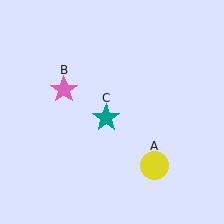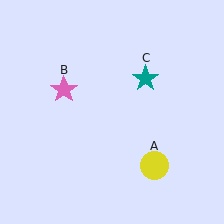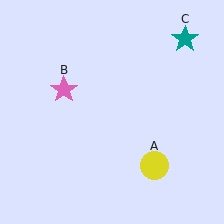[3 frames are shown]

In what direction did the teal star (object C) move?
The teal star (object C) moved up and to the right.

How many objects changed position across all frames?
1 object changed position: teal star (object C).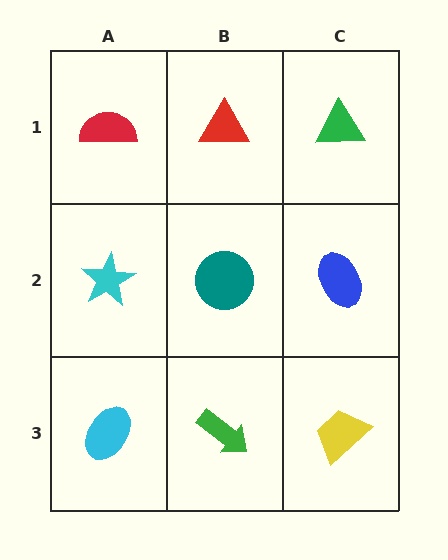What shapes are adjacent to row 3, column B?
A teal circle (row 2, column B), a cyan ellipse (row 3, column A), a yellow trapezoid (row 3, column C).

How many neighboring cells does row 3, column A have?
2.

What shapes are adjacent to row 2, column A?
A red semicircle (row 1, column A), a cyan ellipse (row 3, column A), a teal circle (row 2, column B).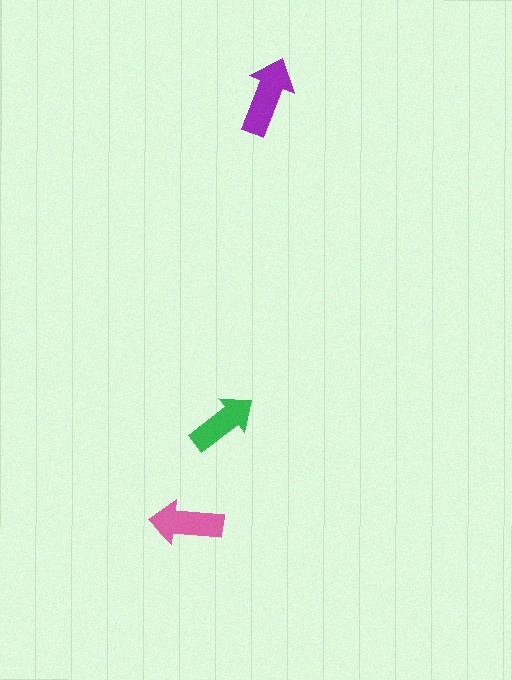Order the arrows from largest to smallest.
the purple one, the pink one, the green one.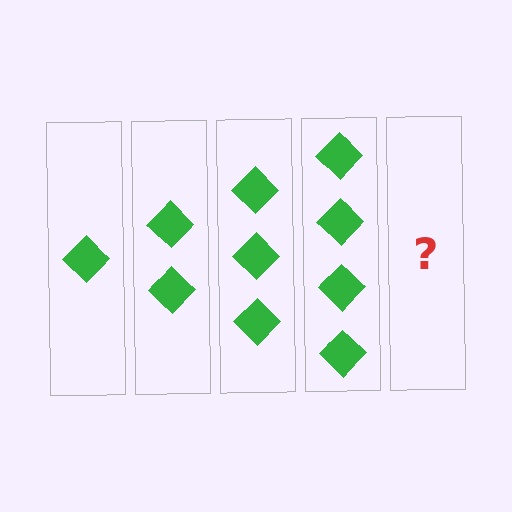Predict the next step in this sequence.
The next step is 5 diamonds.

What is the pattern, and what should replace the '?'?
The pattern is that each step adds one more diamond. The '?' should be 5 diamonds.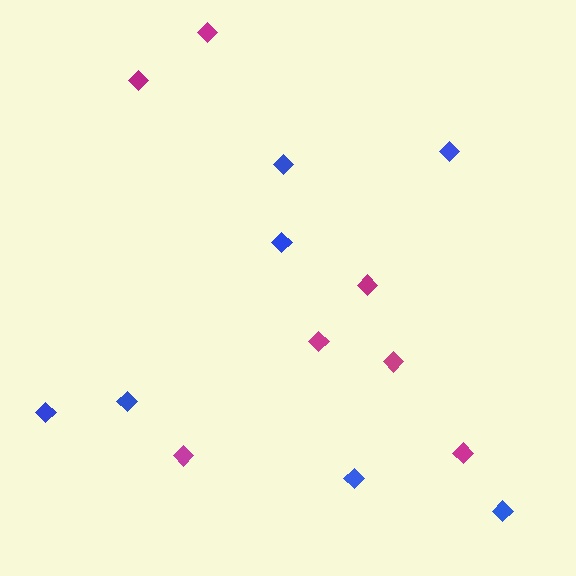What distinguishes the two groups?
There are 2 groups: one group of magenta diamonds (7) and one group of blue diamonds (7).